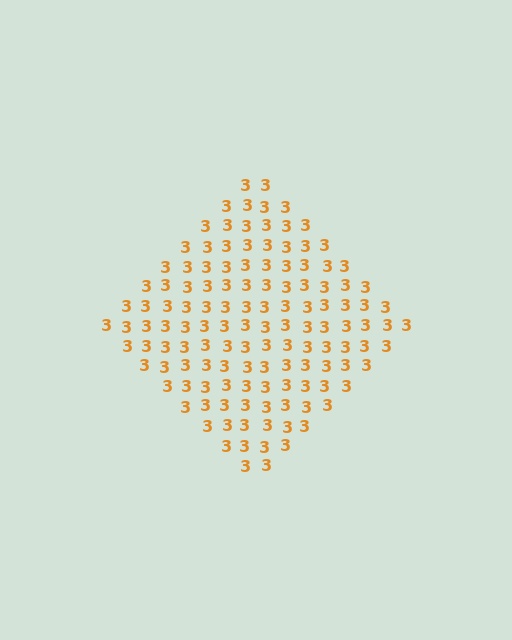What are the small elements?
The small elements are digit 3's.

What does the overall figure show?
The overall figure shows a diamond.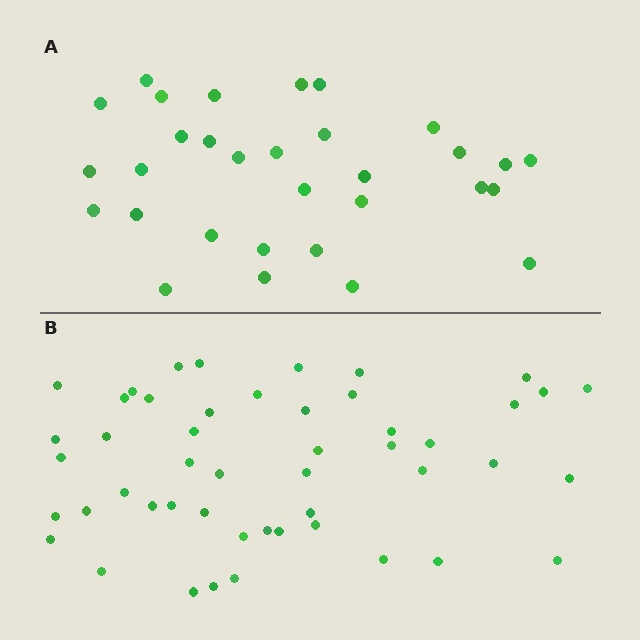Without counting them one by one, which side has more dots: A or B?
Region B (the bottom region) has more dots.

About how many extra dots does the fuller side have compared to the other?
Region B has approximately 20 more dots than region A.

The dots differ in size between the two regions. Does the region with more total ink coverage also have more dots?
No. Region A has more total ink coverage because its dots are larger, but region B actually contains more individual dots. Total area can be misleading — the number of items is what matters here.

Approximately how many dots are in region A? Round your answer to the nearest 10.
About 30 dots. (The exact count is 31, which rounds to 30.)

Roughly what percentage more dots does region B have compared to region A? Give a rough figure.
About 60% more.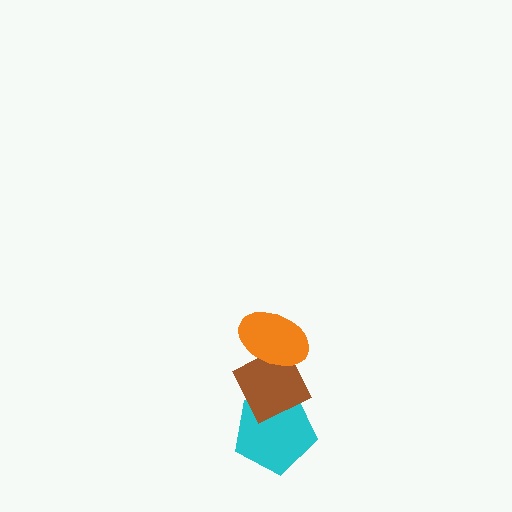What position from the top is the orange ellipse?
The orange ellipse is 1st from the top.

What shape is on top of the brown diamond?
The orange ellipse is on top of the brown diamond.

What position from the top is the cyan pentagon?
The cyan pentagon is 3rd from the top.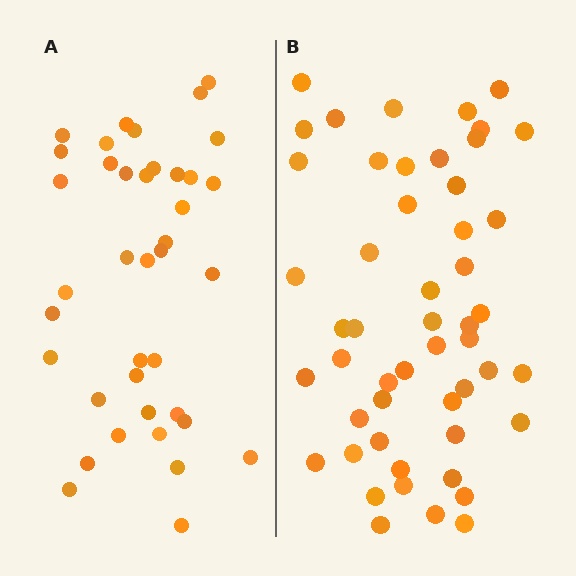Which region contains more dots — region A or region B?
Region B (the right region) has more dots.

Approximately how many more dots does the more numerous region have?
Region B has roughly 12 or so more dots than region A.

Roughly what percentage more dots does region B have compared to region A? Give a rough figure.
About 30% more.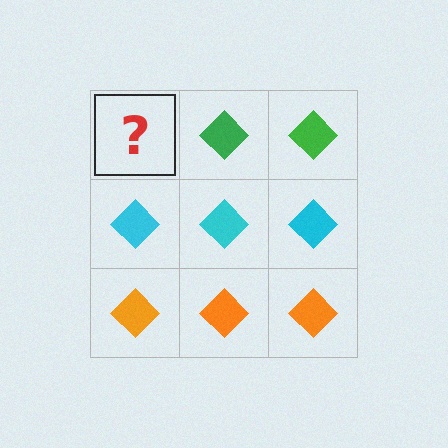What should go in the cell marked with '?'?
The missing cell should contain a green diamond.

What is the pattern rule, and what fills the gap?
The rule is that each row has a consistent color. The gap should be filled with a green diamond.